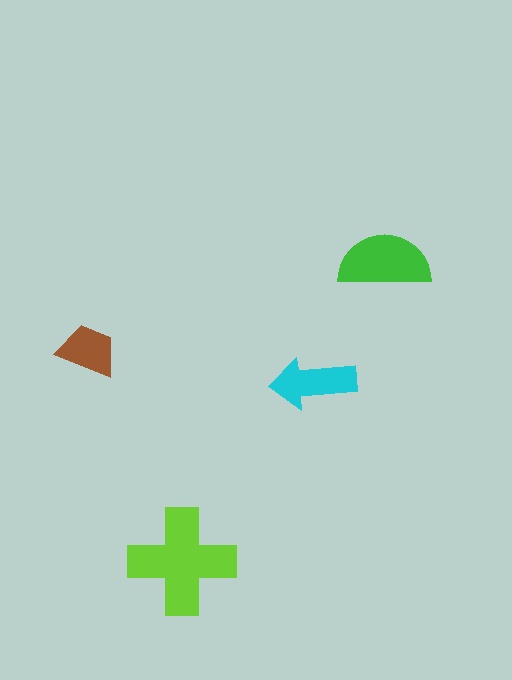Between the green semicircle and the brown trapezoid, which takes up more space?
The green semicircle.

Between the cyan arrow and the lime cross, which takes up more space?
The lime cross.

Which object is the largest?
The lime cross.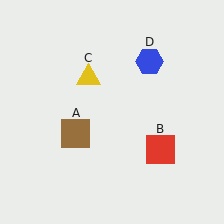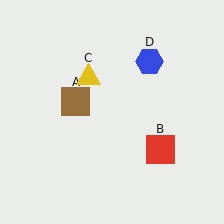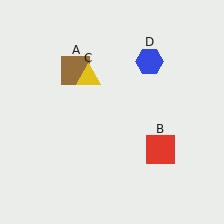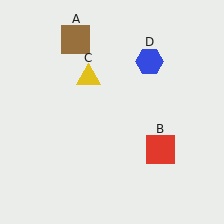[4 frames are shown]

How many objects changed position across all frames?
1 object changed position: brown square (object A).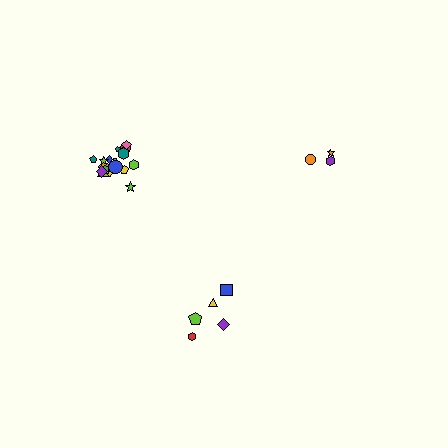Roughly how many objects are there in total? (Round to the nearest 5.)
Roughly 25 objects in total.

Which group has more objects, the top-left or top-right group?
The top-left group.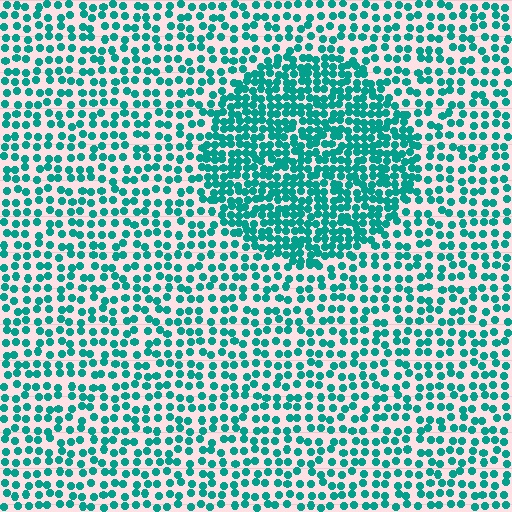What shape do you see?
I see a circle.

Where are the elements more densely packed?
The elements are more densely packed inside the circle boundary.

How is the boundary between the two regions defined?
The boundary is defined by a change in element density (approximately 1.9x ratio). All elements are the same color, size, and shape.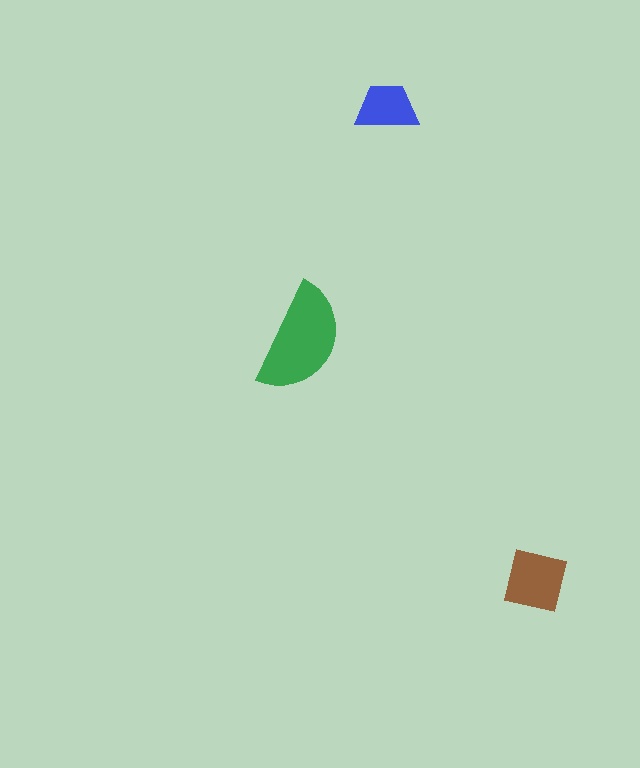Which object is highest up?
The blue trapezoid is topmost.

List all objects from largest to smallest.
The green semicircle, the brown square, the blue trapezoid.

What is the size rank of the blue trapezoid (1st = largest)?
3rd.